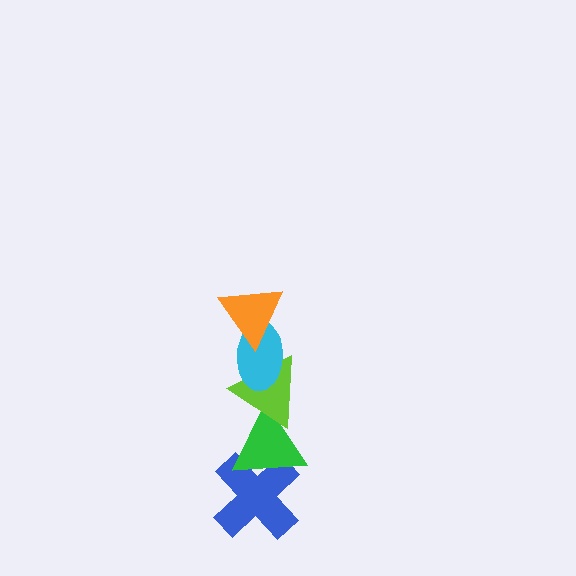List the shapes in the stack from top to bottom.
From top to bottom: the orange triangle, the cyan ellipse, the lime triangle, the green triangle, the blue cross.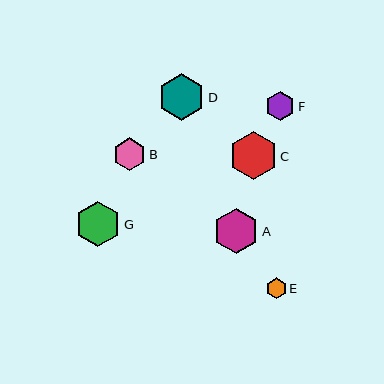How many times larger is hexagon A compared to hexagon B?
Hexagon A is approximately 1.4 times the size of hexagon B.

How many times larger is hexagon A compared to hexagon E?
Hexagon A is approximately 2.2 times the size of hexagon E.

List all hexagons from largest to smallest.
From largest to smallest: C, D, G, A, B, F, E.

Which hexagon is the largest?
Hexagon C is the largest with a size of approximately 48 pixels.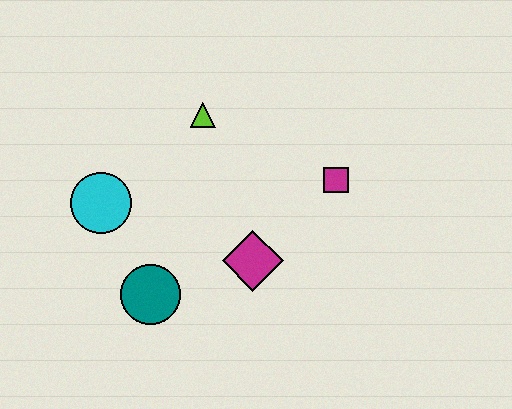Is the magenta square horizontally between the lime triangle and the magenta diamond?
No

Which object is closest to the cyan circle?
The teal circle is closest to the cyan circle.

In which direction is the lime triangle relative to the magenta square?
The lime triangle is to the left of the magenta square.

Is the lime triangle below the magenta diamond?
No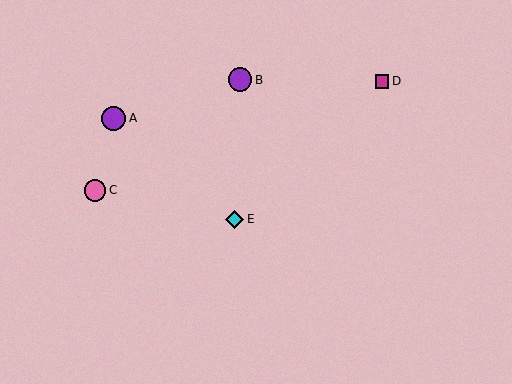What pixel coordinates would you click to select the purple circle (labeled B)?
Click at (240, 80) to select the purple circle B.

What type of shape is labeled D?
Shape D is a magenta square.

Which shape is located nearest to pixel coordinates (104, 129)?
The purple circle (labeled A) at (113, 118) is nearest to that location.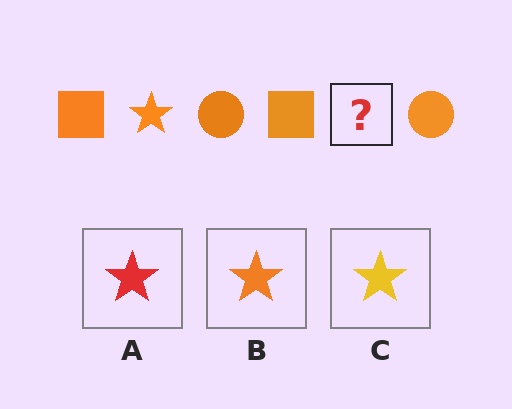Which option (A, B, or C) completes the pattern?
B.